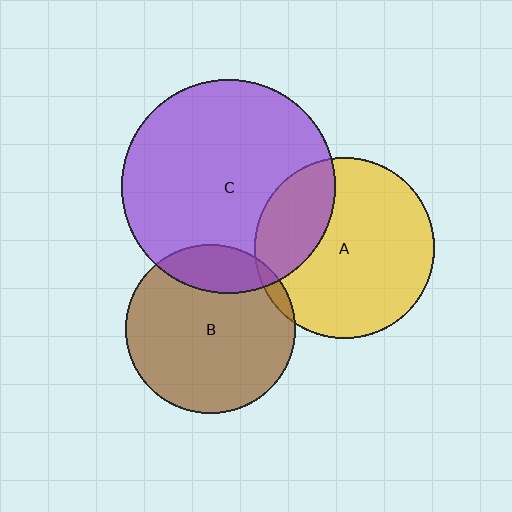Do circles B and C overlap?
Yes.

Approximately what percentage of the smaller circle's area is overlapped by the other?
Approximately 20%.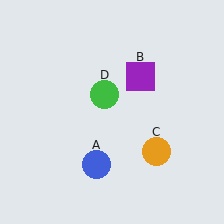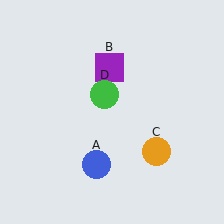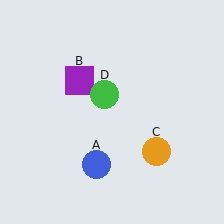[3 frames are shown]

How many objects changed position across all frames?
1 object changed position: purple square (object B).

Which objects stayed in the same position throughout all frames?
Blue circle (object A) and orange circle (object C) and green circle (object D) remained stationary.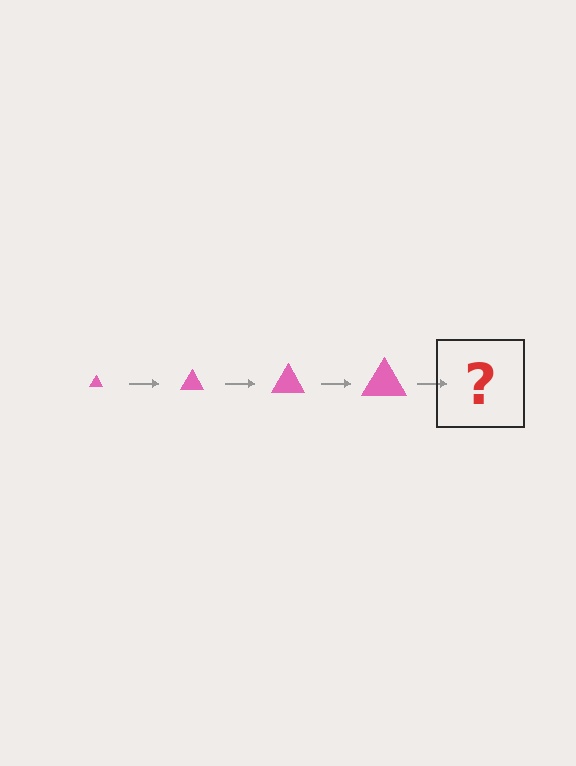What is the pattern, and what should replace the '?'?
The pattern is that the triangle gets progressively larger each step. The '?' should be a pink triangle, larger than the previous one.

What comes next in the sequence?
The next element should be a pink triangle, larger than the previous one.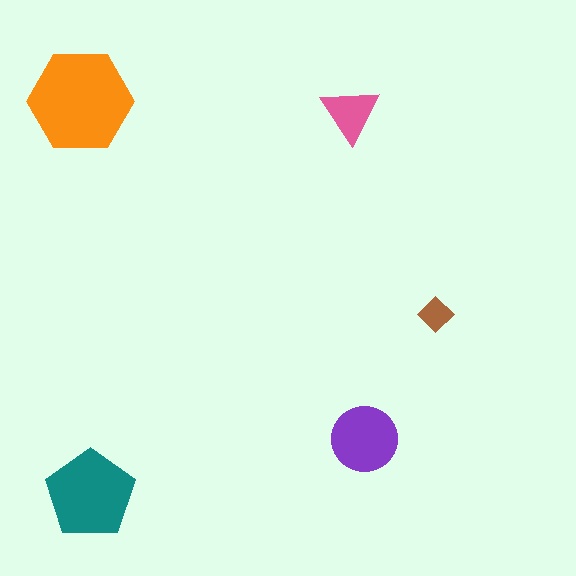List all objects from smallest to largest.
The brown diamond, the pink triangle, the purple circle, the teal pentagon, the orange hexagon.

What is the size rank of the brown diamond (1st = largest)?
5th.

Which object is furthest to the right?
The brown diamond is rightmost.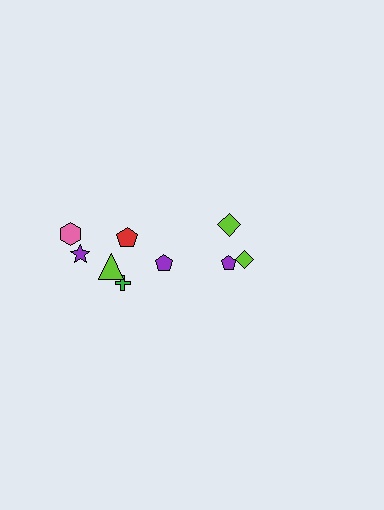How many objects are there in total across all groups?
There are 9 objects.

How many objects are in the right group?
There are 3 objects.